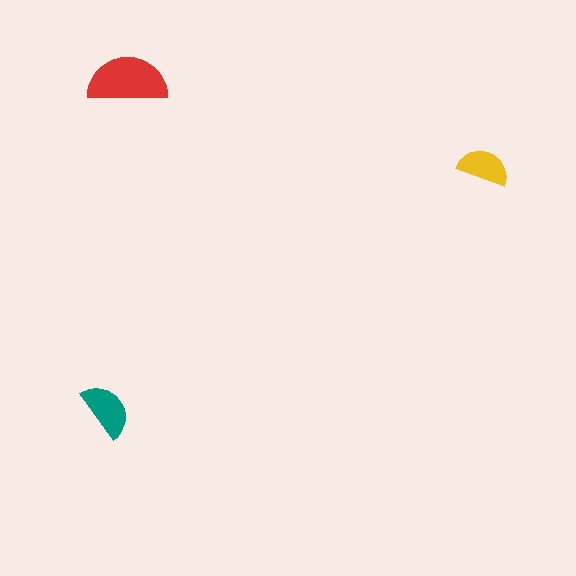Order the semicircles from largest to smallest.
the red one, the teal one, the yellow one.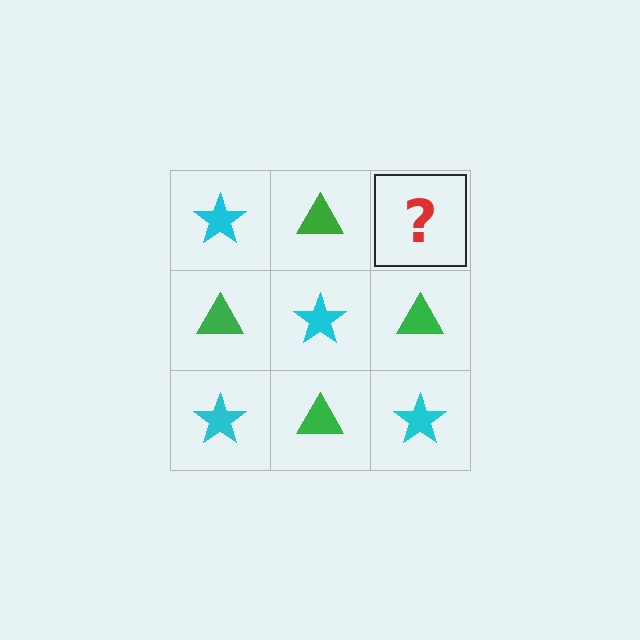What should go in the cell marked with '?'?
The missing cell should contain a cyan star.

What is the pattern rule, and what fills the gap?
The rule is that it alternates cyan star and green triangle in a checkerboard pattern. The gap should be filled with a cyan star.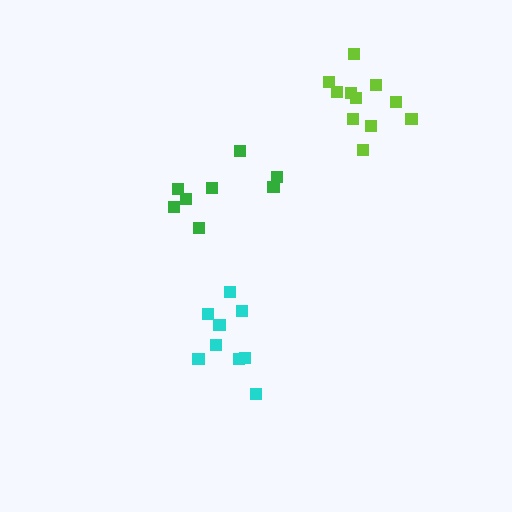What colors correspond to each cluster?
The clusters are colored: cyan, lime, green.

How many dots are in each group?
Group 1: 9 dots, Group 2: 11 dots, Group 3: 8 dots (28 total).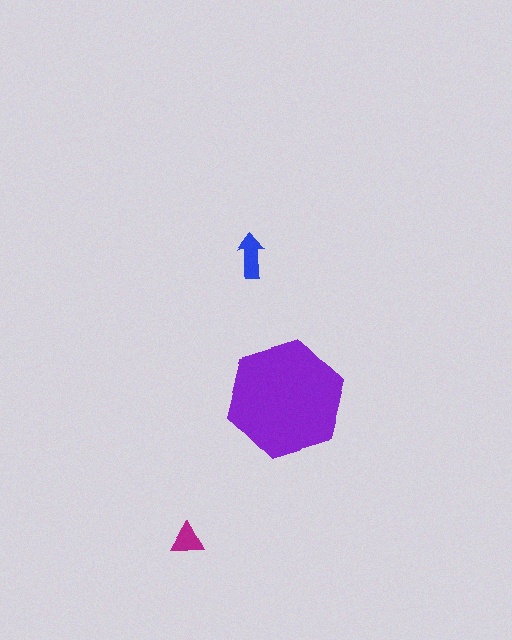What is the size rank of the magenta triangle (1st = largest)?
3rd.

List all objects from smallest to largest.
The magenta triangle, the blue arrow, the purple hexagon.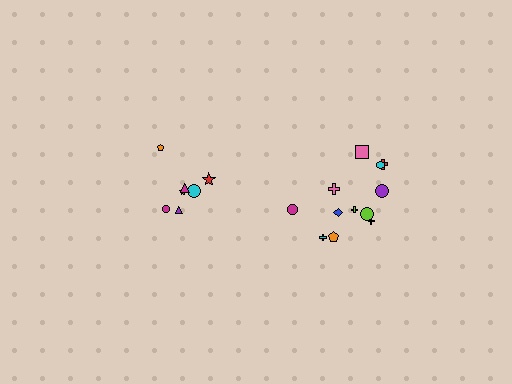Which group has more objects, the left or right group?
The right group.